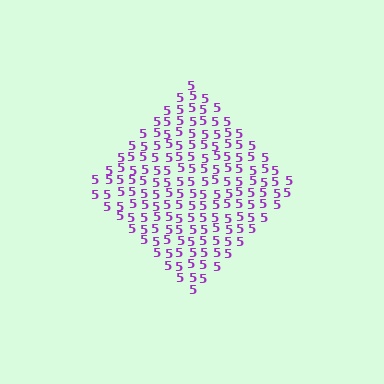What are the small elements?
The small elements are digit 5's.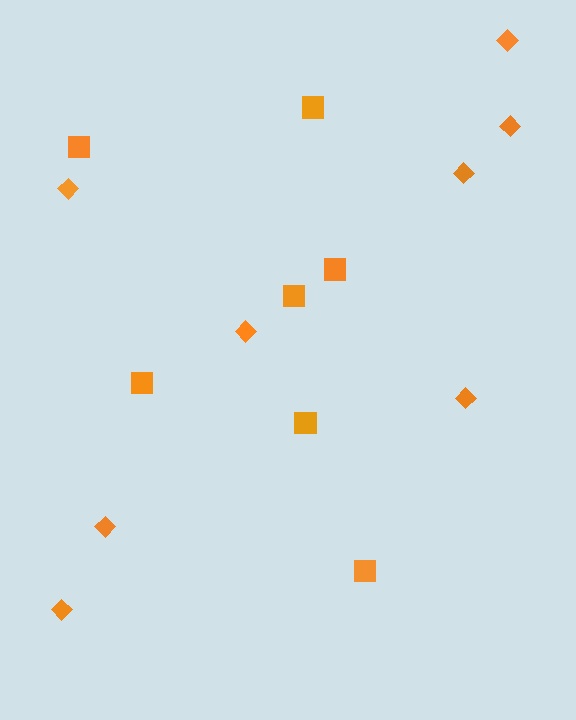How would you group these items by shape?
There are 2 groups: one group of diamonds (8) and one group of squares (7).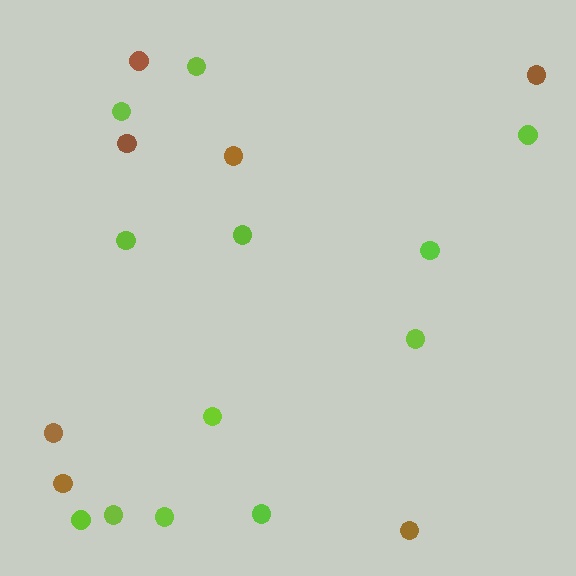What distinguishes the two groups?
There are 2 groups: one group of brown circles (7) and one group of lime circles (12).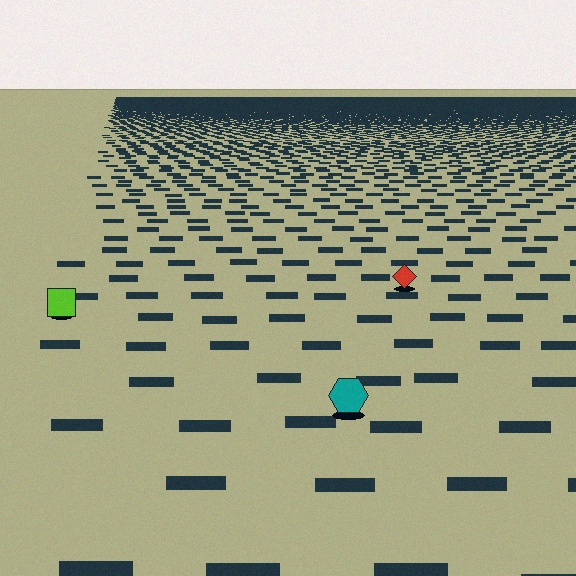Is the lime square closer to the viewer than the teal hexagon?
No. The teal hexagon is closer — you can tell from the texture gradient: the ground texture is coarser near it.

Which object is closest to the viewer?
The teal hexagon is closest. The texture marks near it are larger and more spread out.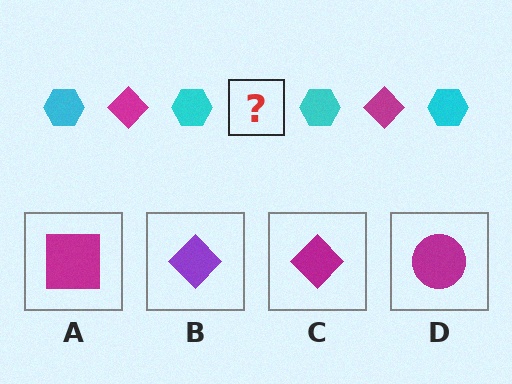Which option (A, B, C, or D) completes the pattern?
C.